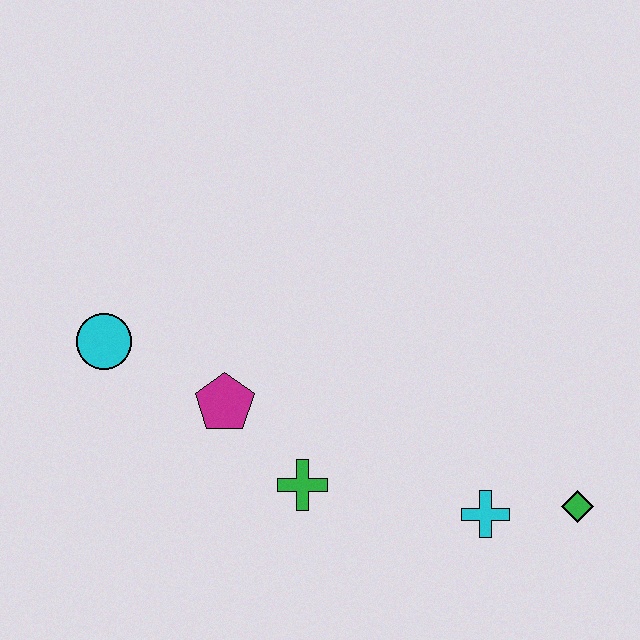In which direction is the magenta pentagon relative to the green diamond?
The magenta pentagon is to the left of the green diamond.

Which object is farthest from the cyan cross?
The cyan circle is farthest from the cyan cross.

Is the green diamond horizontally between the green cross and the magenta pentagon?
No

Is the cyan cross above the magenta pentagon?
No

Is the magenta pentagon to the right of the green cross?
No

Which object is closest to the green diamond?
The cyan cross is closest to the green diamond.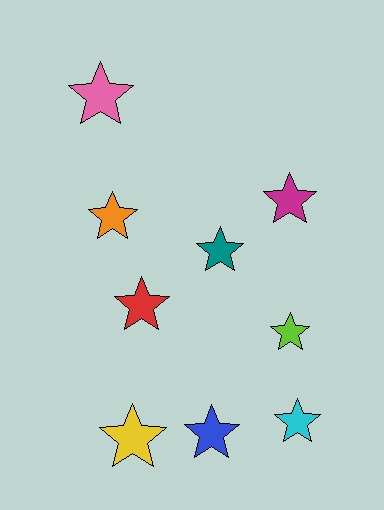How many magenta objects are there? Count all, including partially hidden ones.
There is 1 magenta object.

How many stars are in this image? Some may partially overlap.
There are 9 stars.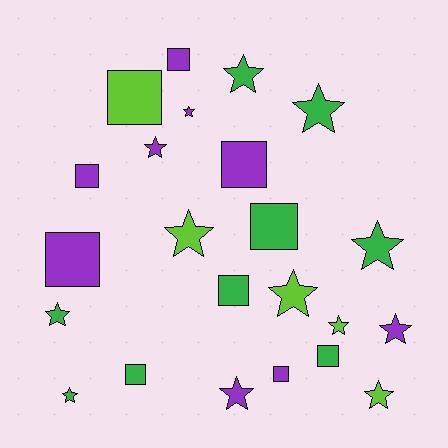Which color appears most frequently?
Purple, with 9 objects.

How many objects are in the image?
There are 23 objects.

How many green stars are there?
There are 5 green stars.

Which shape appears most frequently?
Star, with 13 objects.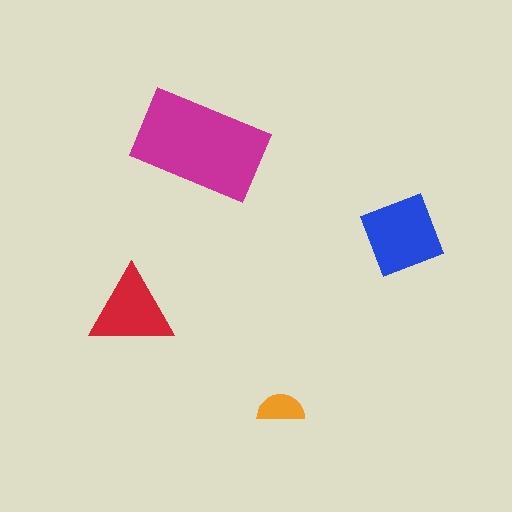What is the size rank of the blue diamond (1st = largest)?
2nd.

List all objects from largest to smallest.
The magenta rectangle, the blue diamond, the red triangle, the orange semicircle.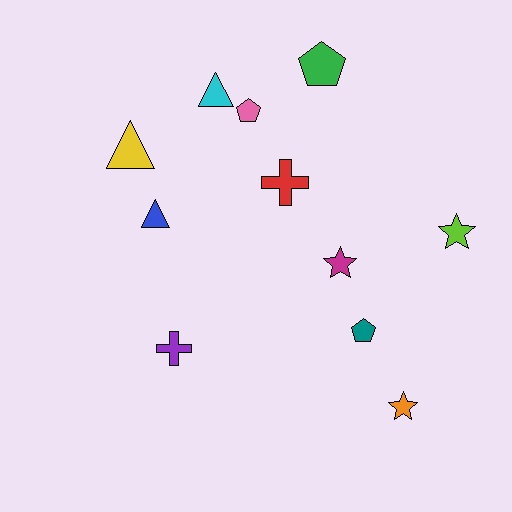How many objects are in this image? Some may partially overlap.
There are 11 objects.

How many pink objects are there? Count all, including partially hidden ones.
There is 1 pink object.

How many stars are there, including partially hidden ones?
There are 3 stars.